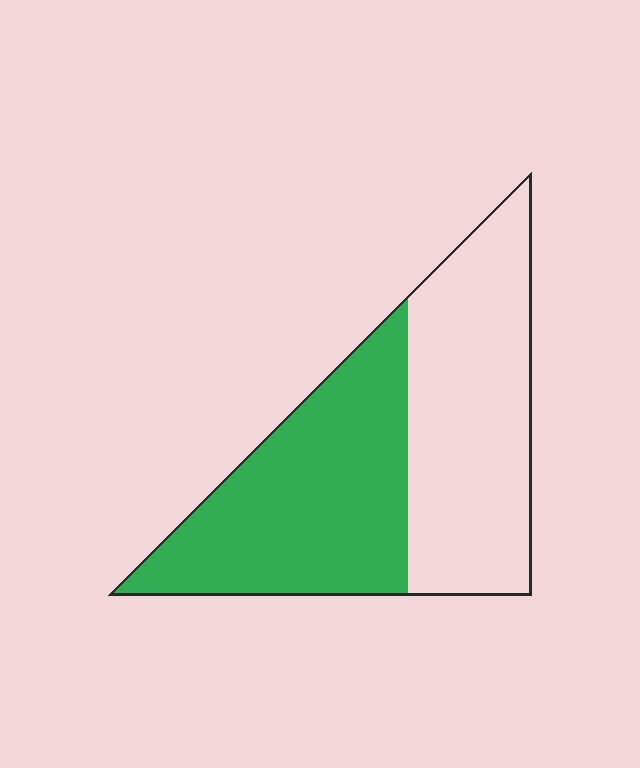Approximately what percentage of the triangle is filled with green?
Approximately 50%.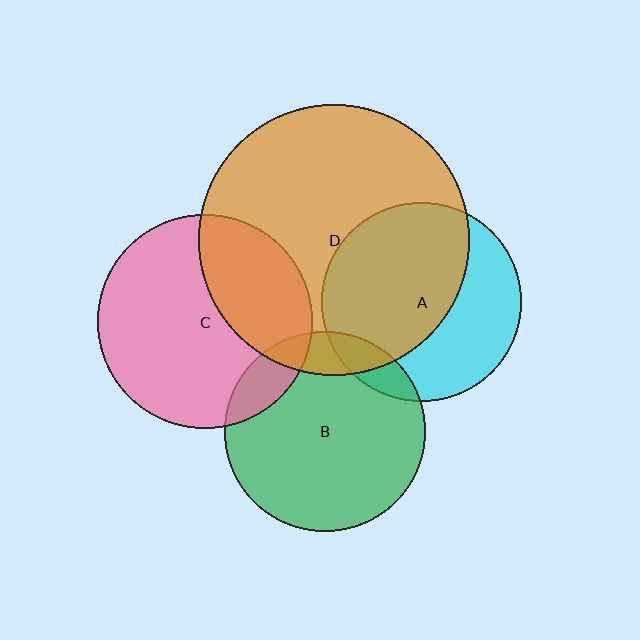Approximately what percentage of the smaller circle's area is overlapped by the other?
Approximately 10%.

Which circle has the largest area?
Circle D (orange).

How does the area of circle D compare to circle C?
Approximately 1.6 times.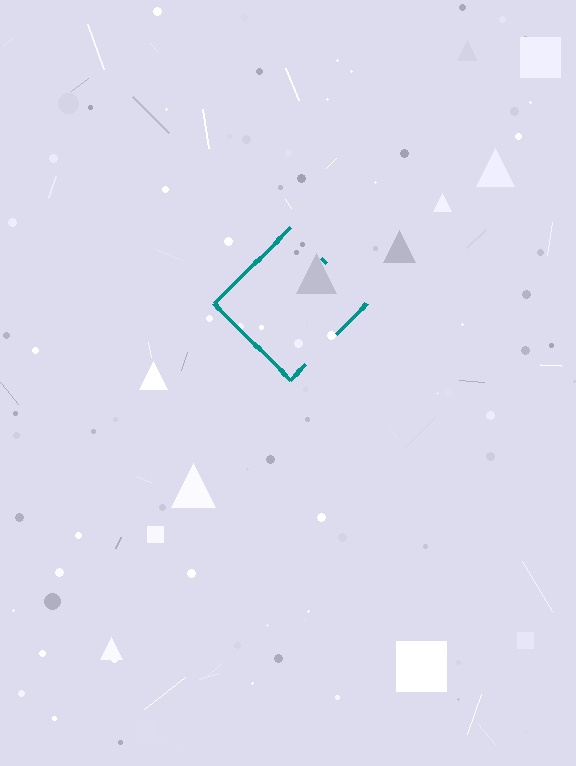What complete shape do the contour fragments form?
The contour fragments form a diamond.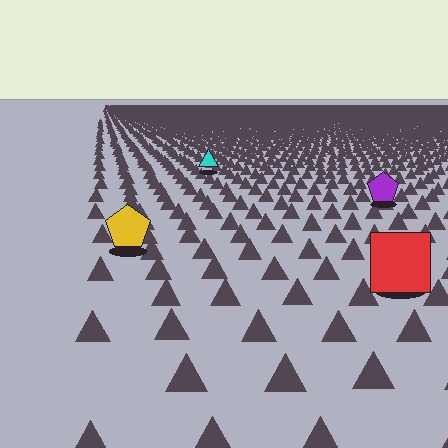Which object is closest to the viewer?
The red square is closest. The texture marks near it are larger and more spread out.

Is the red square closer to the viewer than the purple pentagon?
Yes. The red square is closer — you can tell from the texture gradient: the ground texture is coarser near it.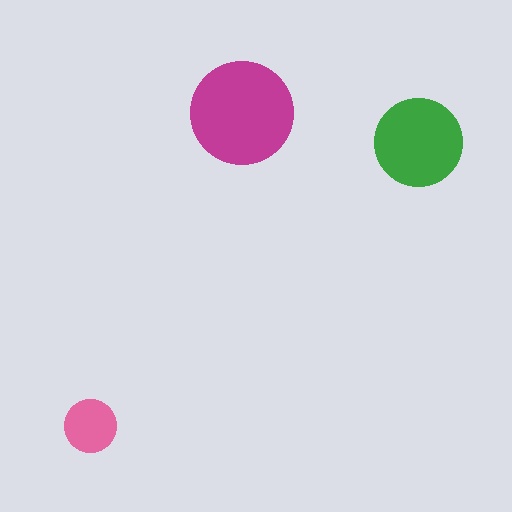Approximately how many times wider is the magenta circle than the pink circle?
About 2 times wider.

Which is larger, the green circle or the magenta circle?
The magenta one.